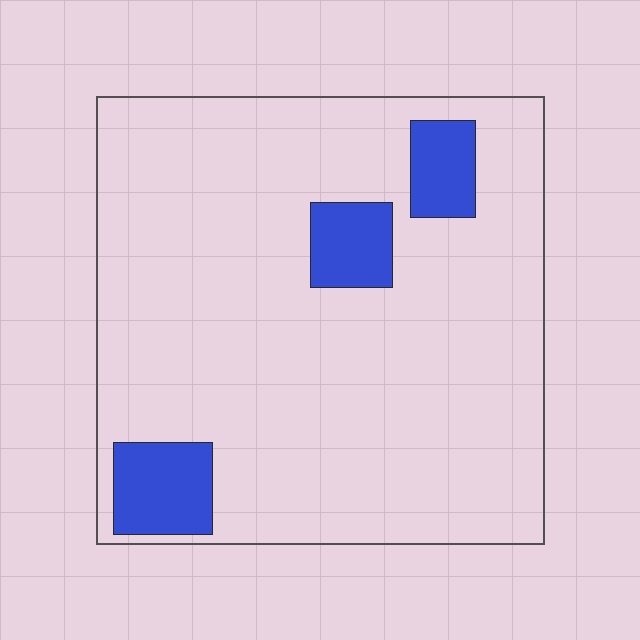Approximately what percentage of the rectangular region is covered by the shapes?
Approximately 10%.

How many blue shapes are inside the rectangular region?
3.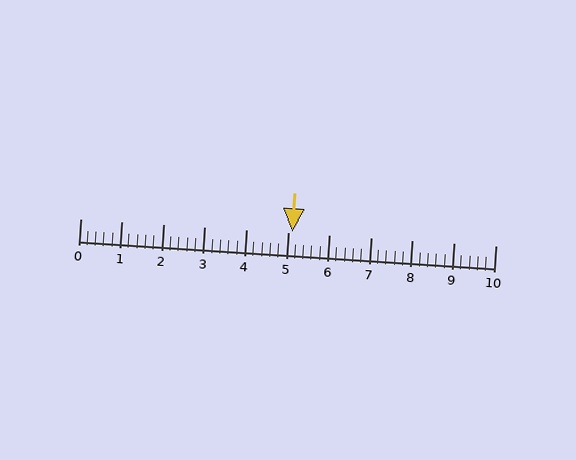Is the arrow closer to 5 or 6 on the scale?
The arrow is closer to 5.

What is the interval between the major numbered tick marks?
The major tick marks are spaced 1 units apart.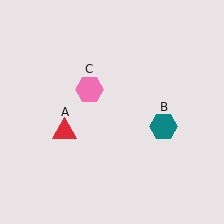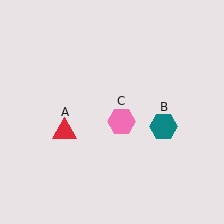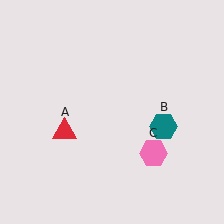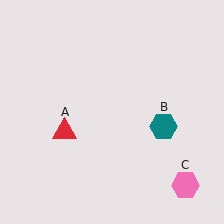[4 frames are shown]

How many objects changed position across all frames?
1 object changed position: pink hexagon (object C).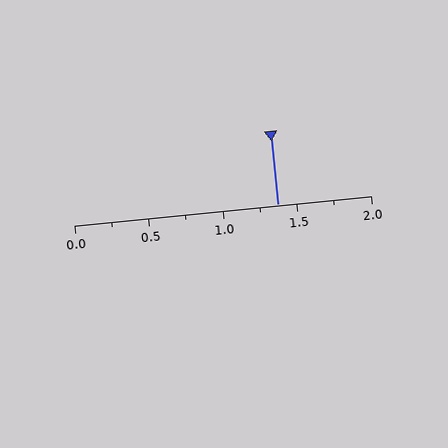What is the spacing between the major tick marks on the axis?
The major ticks are spaced 0.5 apart.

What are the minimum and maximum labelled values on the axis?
The axis runs from 0.0 to 2.0.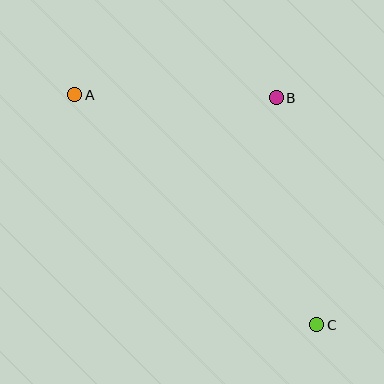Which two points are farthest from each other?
Points A and C are farthest from each other.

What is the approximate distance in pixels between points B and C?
The distance between B and C is approximately 231 pixels.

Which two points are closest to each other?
Points A and B are closest to each other.